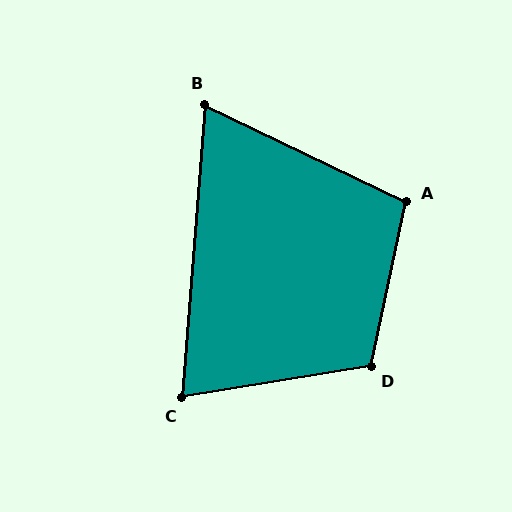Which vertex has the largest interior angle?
D, at approximately 111 degrees.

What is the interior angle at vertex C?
Approximately 76 degrees (acute).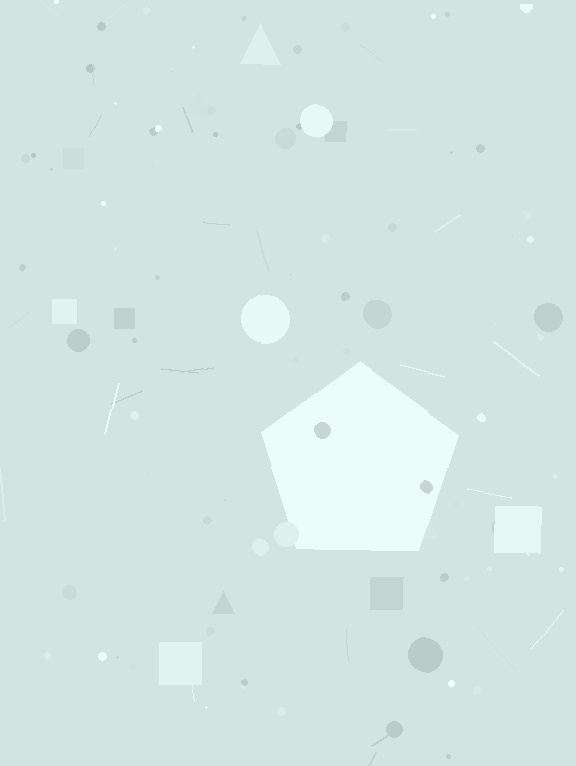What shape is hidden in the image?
A pentagon is hidden in the image.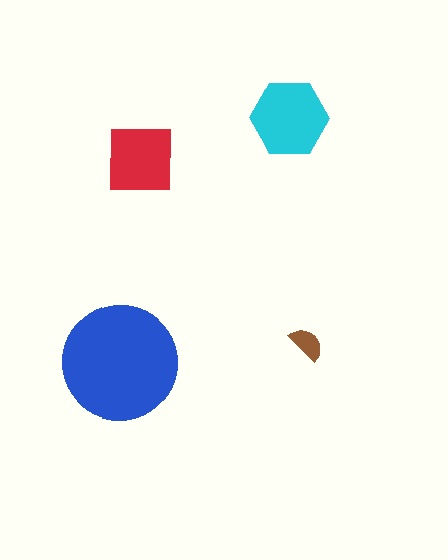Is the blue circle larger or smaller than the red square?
Larger.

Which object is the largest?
The blue circle.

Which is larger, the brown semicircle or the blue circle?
The blue circle.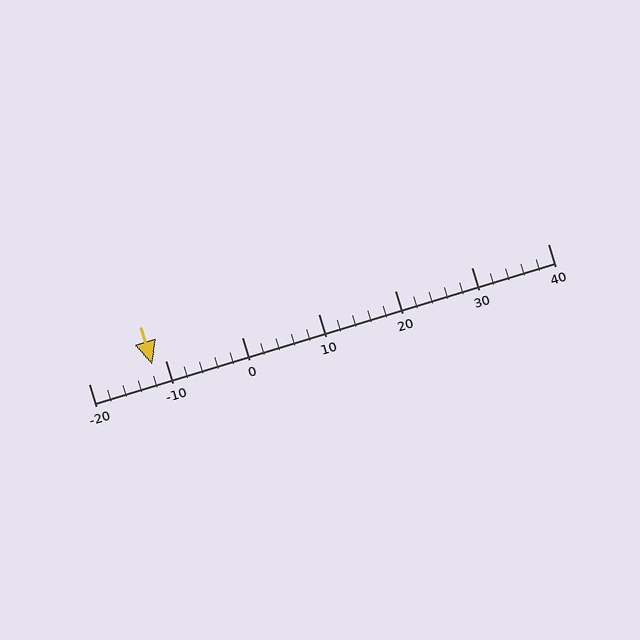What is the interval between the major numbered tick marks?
The major tick marks are spaced 10 units apart.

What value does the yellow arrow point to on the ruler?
The yellow arrow points to approximately -12.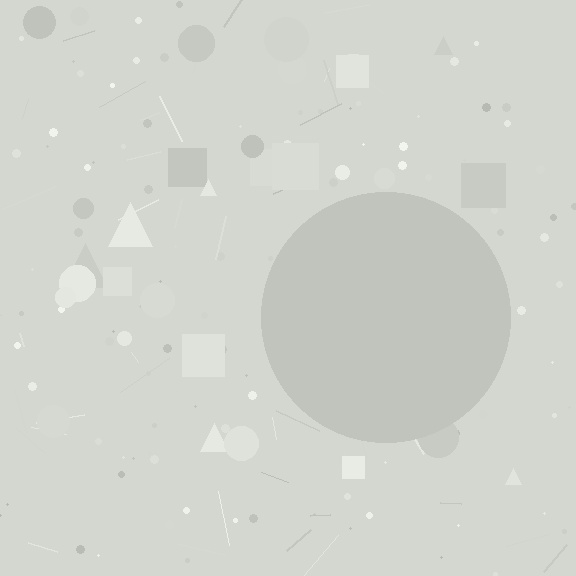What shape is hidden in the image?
A circle is hidden in the image.